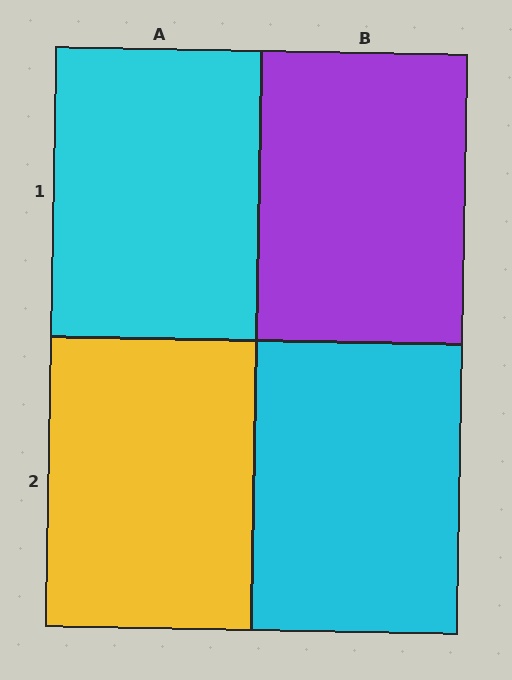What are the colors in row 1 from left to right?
Cyan, purple.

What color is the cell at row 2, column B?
Cyan.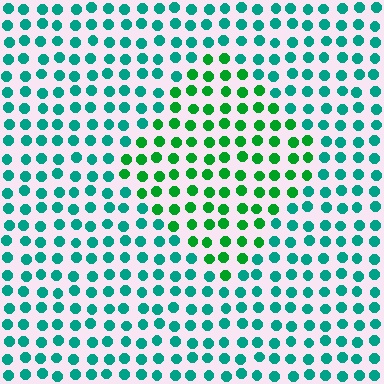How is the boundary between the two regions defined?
The boundary is defined purely by a slight shift in hue (about 38 degrees). Spacing, size, and orientation are identical on both sides.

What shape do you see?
I see a diamond.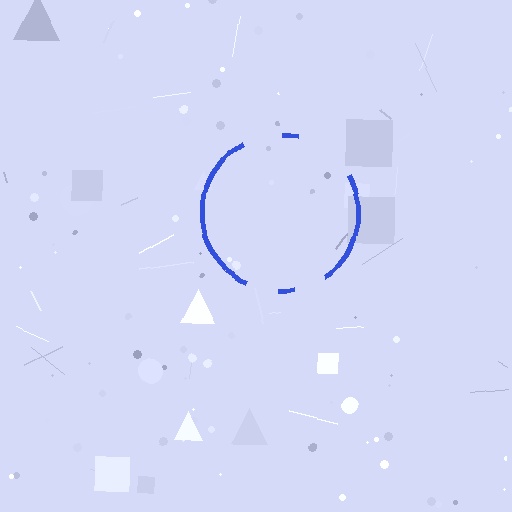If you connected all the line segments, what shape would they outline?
They would outline a circle.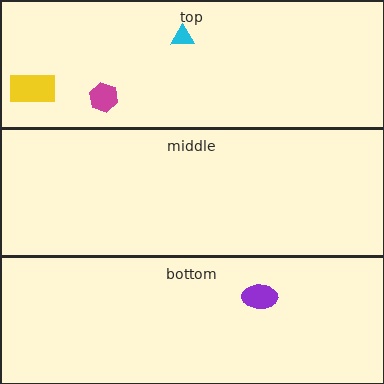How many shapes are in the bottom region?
1.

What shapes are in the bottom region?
The purple ellipse.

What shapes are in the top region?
The cyan triangle, the yellow rectangle, the magenta hexagon.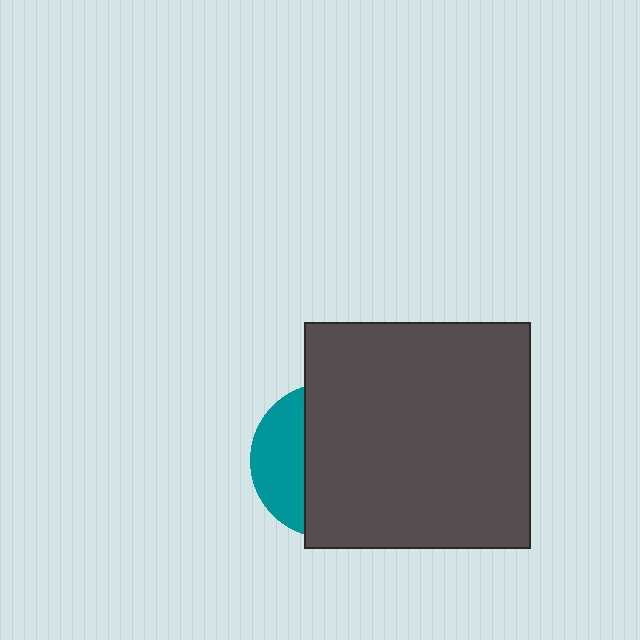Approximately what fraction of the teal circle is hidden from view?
Roughly 69% of the teal circle is hidden behind the dark gray square.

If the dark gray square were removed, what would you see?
You would see the complete teal circle.